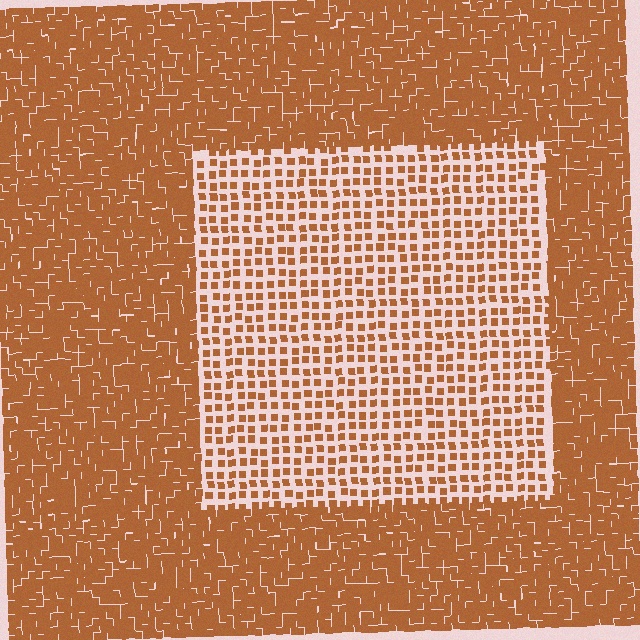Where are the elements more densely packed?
The elements are more densely packed outside the rectangle boundary.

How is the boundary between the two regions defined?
The boundary is defined by a change in element density (approximately 2.5x ratio). All elements are the same color, size, and shape.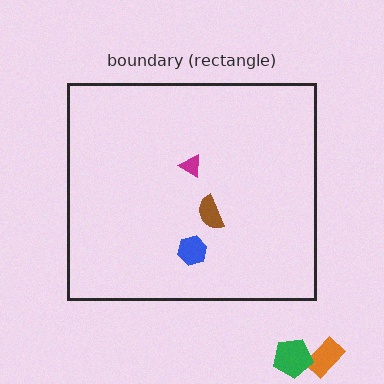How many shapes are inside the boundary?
3 inside, 2 outside.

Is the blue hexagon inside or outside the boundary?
Inside.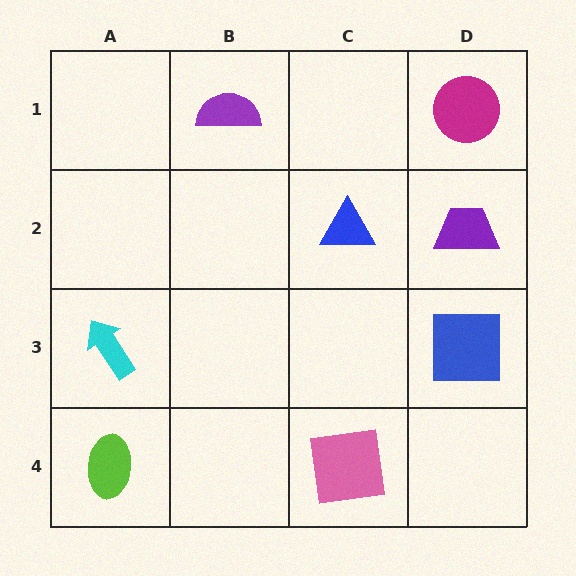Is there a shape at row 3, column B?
No, that cell is empty.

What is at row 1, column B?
A purple semicircle.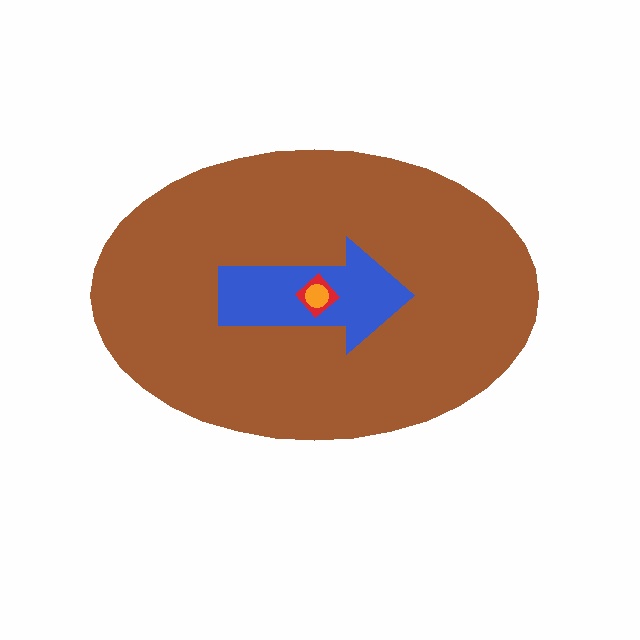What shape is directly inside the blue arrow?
The red diamond.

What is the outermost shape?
The brown ellipse.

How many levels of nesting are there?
4.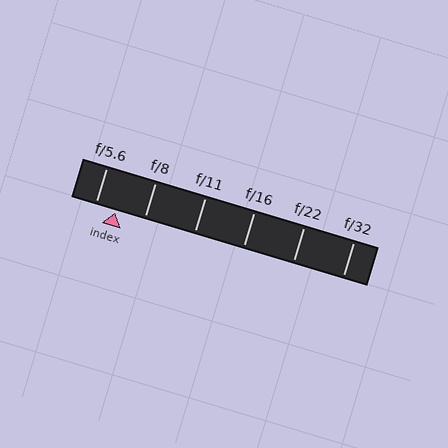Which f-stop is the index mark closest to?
The index mark is closest to f/5.6.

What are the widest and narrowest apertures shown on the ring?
The widest aperture shown is f/5.6 and the narrowest is f/32.